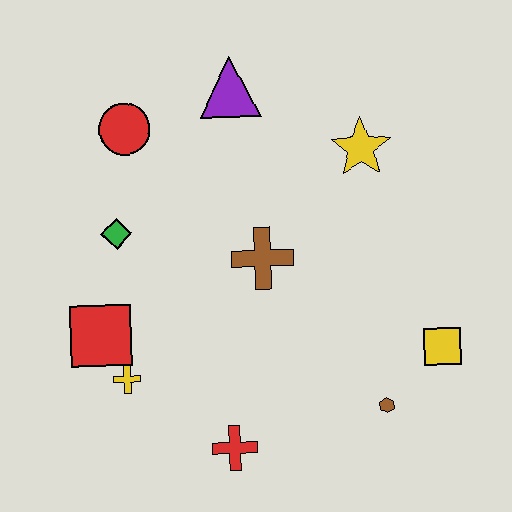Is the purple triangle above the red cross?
Yes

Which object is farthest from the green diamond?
The yellow square is farthest from the green diamond.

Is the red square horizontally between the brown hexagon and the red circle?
No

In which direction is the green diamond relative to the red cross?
The green diamond is above the red cross.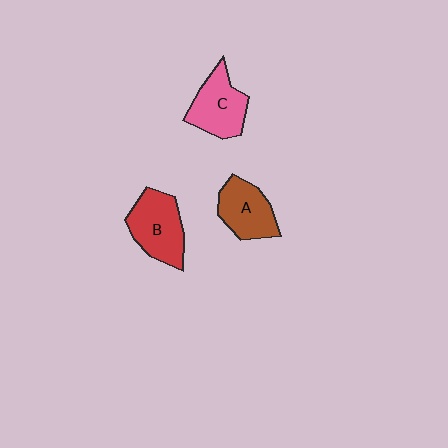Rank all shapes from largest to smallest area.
From largest to smallest: B (red), C (pink), A (brown).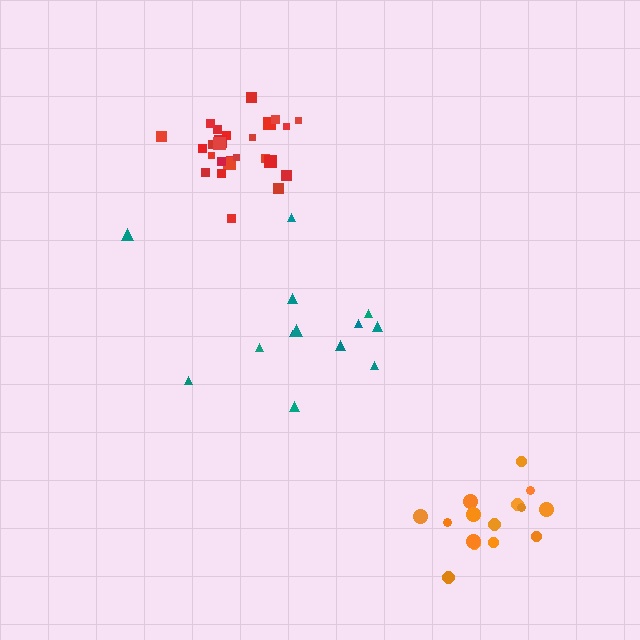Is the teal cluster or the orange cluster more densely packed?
Orange.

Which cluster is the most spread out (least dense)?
Teal.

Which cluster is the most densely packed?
Red.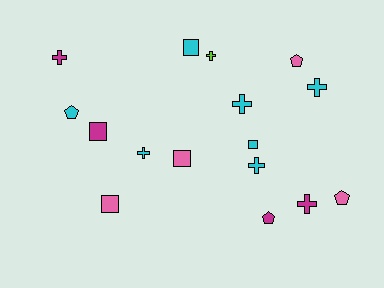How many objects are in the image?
There are 16 objects.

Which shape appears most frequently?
Cross, with 7 objects.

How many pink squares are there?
There are 2 pink squares.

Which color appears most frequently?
Cyan, with 7 objects.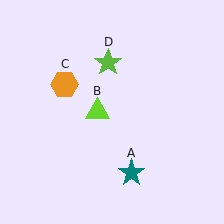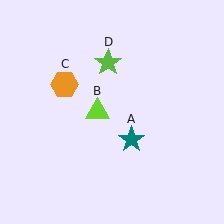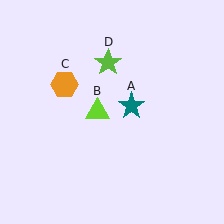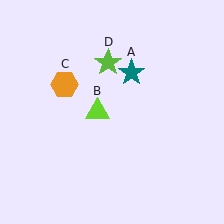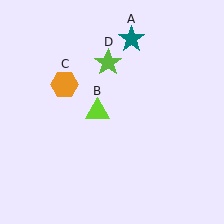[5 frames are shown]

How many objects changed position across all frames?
1 object changed position: teal star (object A).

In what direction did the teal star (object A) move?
The teal star (object A) moved up.